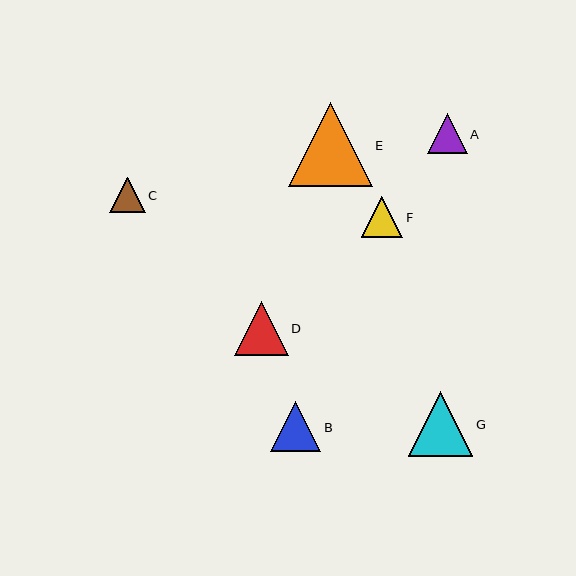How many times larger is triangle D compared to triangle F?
Triangle D is approximately 1.3 times the size of triangle F.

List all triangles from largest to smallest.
From largest to smallest: E, G, D, B, F, A, C.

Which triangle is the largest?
Triangle E is the largest with a size of approximately 83 pixels.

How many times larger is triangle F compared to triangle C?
Triangle F is approximately 1.2 times the size of triangle C.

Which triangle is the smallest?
Triangle C is the smallest with a size of approximately 35 pixels.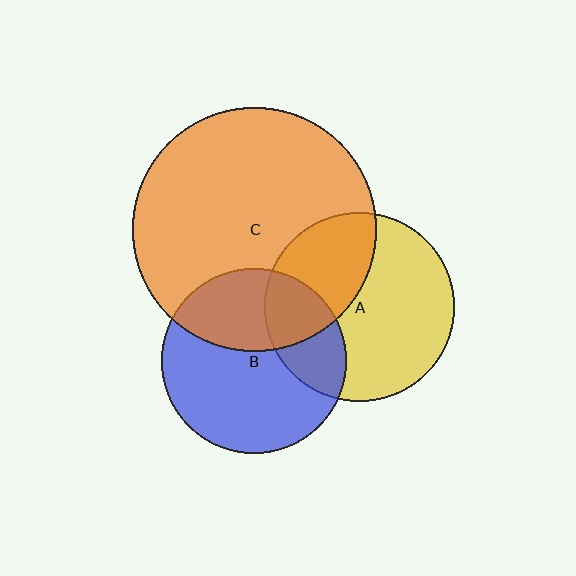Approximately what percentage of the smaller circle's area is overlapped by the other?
Approximately 35%.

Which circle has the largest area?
Circle C (orange).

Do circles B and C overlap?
Yes.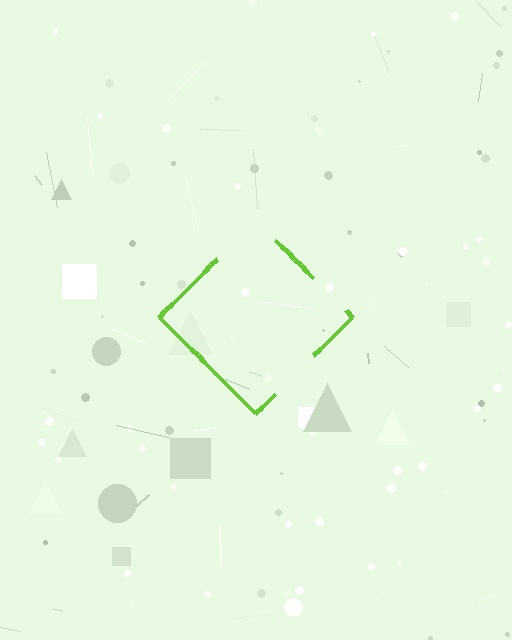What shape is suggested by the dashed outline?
The dashed outline suggests a diamond.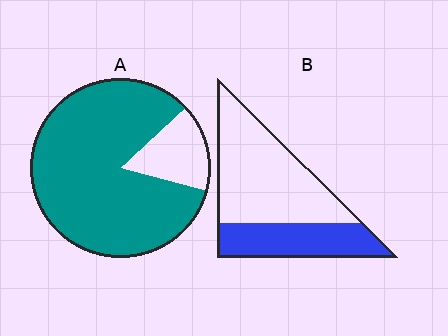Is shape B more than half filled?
No.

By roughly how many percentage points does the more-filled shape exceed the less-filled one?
By roughly 50 percentage points (A over B).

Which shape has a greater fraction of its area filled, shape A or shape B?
Shape A.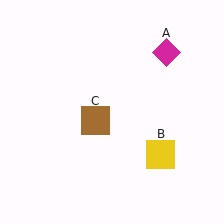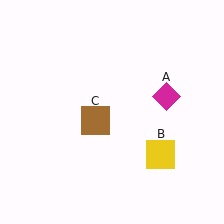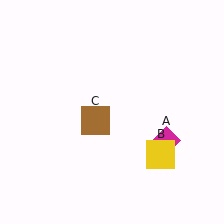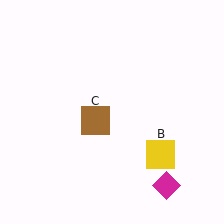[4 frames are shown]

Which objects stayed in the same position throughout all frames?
Yellow square (object B) and brown square (object C) remained stationary.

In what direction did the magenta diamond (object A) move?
The magenta diamond (object A) moved down.